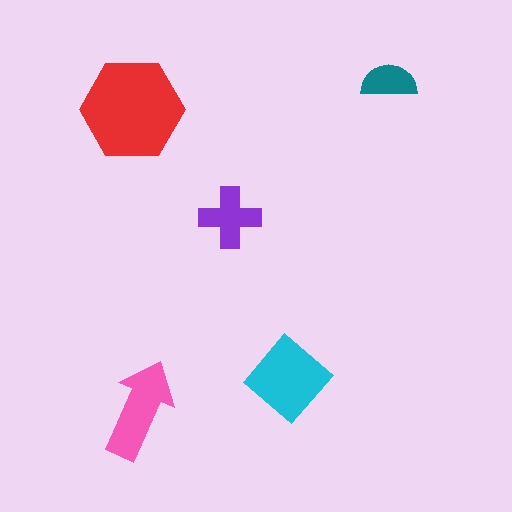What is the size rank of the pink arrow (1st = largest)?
3rd.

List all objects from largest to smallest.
The red hexagon, the cyan diamond, the pink arrow, the purple cross, the teal semicircle.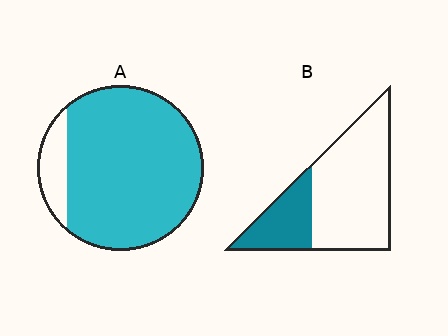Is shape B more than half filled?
No.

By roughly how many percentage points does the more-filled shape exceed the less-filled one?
By roughly 60 percentage points (A over B).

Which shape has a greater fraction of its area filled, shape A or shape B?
Shape A.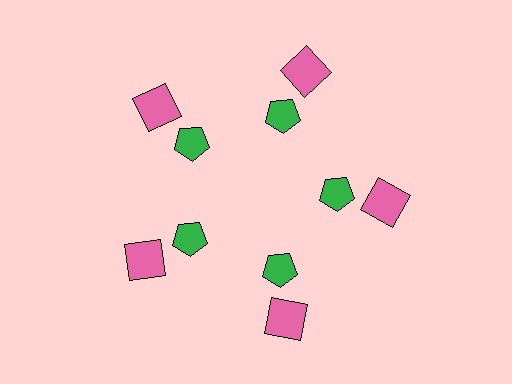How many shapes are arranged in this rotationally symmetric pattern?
There are 10 shapes, arranged in 5 groups of 2.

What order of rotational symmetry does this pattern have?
This pattern has 5-fold rotational symmetry.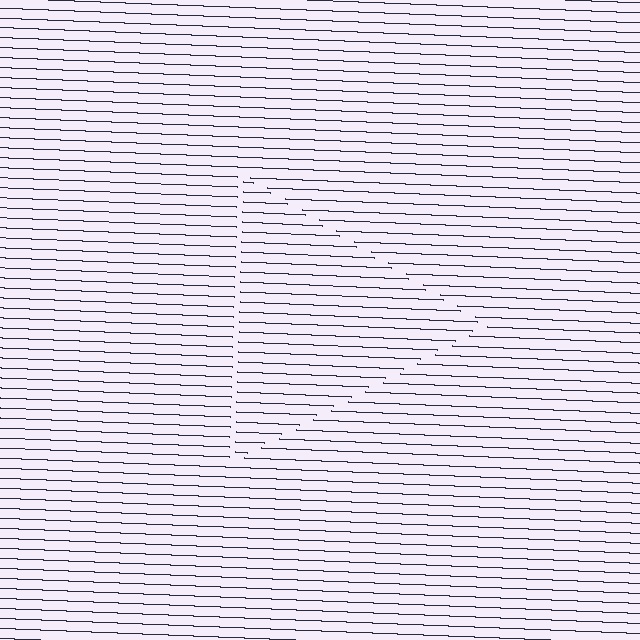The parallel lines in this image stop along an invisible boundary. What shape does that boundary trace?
An illusory triangle. The interior of the shape contains the same grating, shifted by half a period — the contour is defined by the phase discontinuity where line-ends from the inner and outer gratings abut.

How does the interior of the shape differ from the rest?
The interior of the shape contains the same grating, shifted by half a period — the contour is defined by the phase discontinuity where line-ends from the inner and outer gratings abut.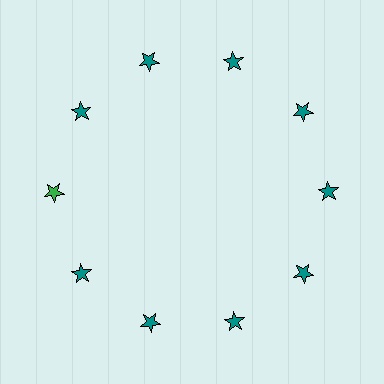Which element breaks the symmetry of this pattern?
The green star at roughly the 9 o'clock position breaks the symmetry. All other shapes are teal stars.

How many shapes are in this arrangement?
There are 10 shapes arranged in a ring pattern.